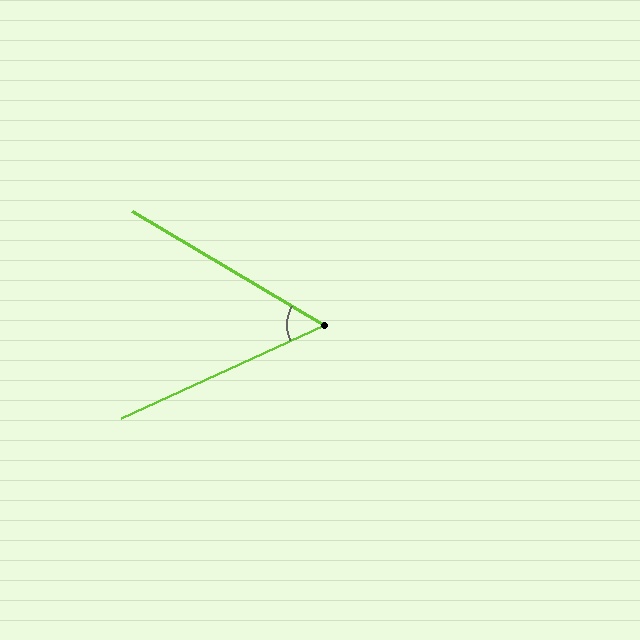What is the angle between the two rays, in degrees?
Approximately 55 degrees.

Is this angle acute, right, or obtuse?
It is acute.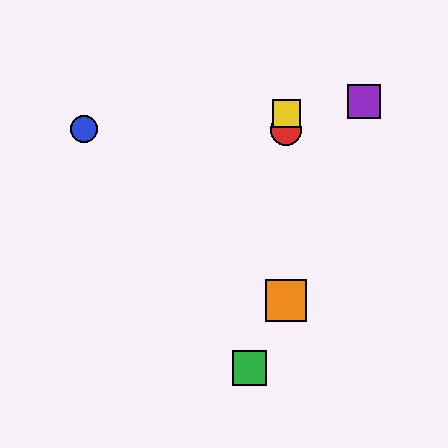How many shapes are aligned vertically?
3 shapes (the red circle, the yellow square, the orange square) are aligned vertically.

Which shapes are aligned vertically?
The red circle, the yellow square, the orange square are aligned vertically.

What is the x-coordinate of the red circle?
The red circle is at x≈286.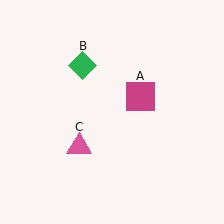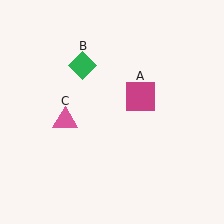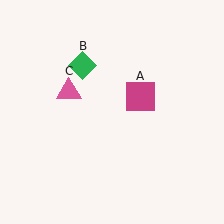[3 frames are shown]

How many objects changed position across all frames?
1 object changed position: pink triangle (object C).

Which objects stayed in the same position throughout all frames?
Magenta square (object A) and green diamond (object B) remained stationary.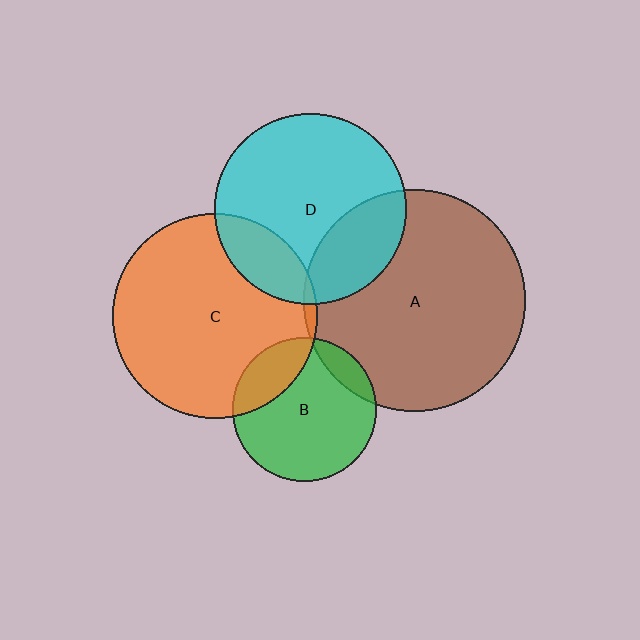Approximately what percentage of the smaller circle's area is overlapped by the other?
Approximately 20%.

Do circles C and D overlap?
Yes.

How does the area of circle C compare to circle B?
Approximately 2.0 times.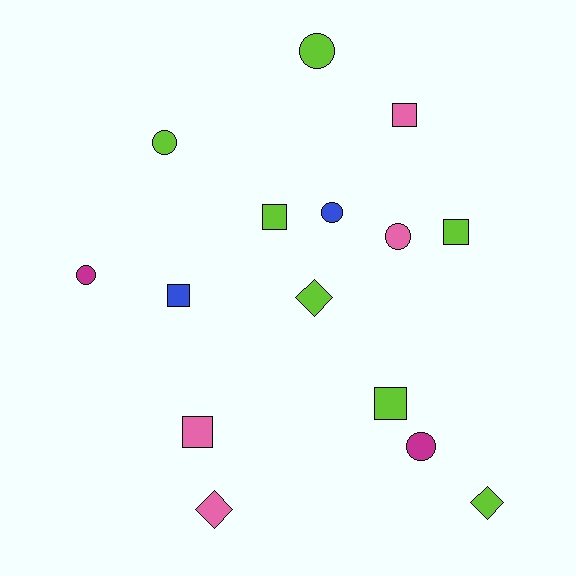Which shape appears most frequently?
Circle, with 6 objects.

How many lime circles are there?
There are 2 lime circles.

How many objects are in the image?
There are 15 objects.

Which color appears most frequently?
Lime, with 7 objects.